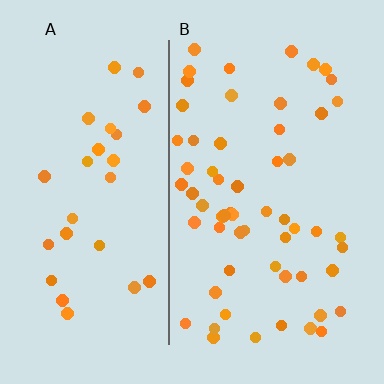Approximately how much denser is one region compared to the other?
Approximately 2.1× — region B over region A.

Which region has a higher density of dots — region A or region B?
B (the right).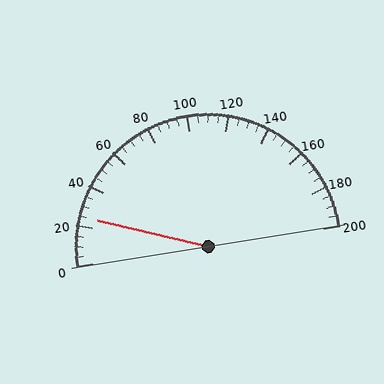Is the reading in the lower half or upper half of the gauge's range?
The reading is in the lower half of the range (0 to 200).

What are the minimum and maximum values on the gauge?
The gauge ranges from 0 to 200.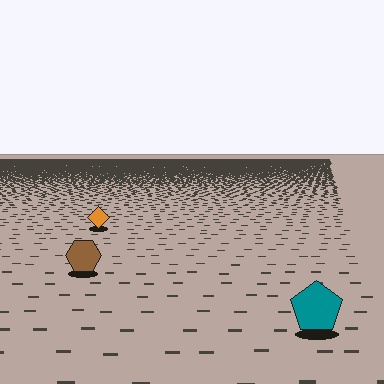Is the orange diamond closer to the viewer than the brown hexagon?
No. The brown hexagon is closer — you can tell from the texture gradient: the ground texture is coarser near it.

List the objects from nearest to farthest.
From nearest to farthest: the teal pentagon, the brown hexagon, the orange diamond.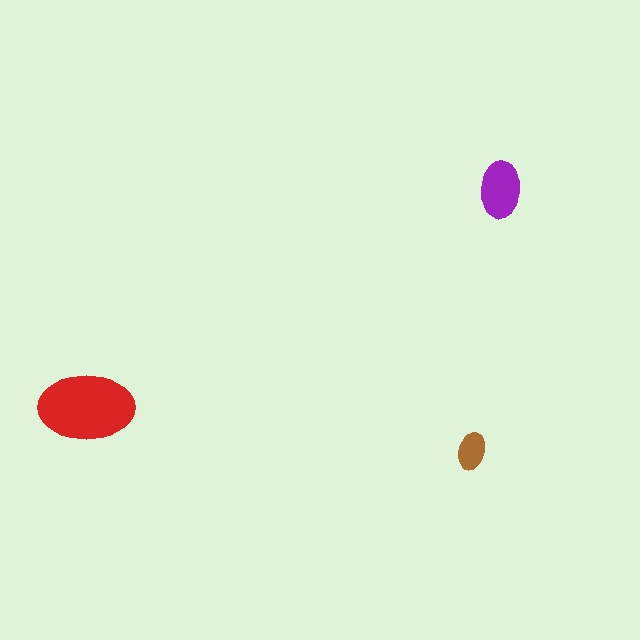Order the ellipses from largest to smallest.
the red one, the purple one, the brown one.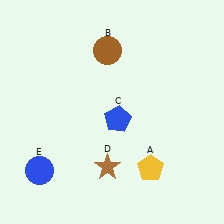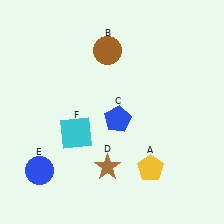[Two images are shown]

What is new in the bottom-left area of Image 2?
A cyan square (F) was added in the bottom-left area of Image 2.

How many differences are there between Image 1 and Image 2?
There is 1 difference between the two images.